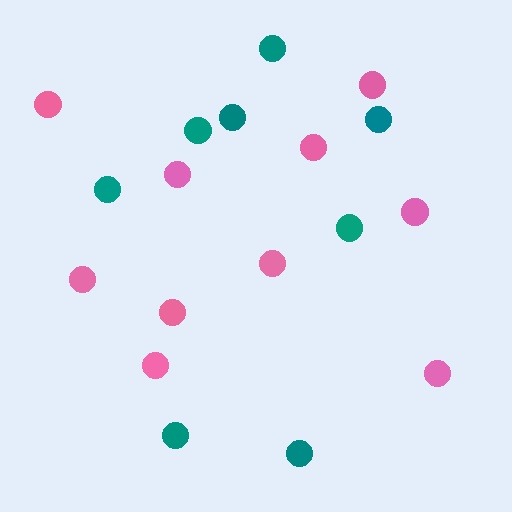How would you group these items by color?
There are 2 groups: one group of pink circles (10) and one group of teal circles (8).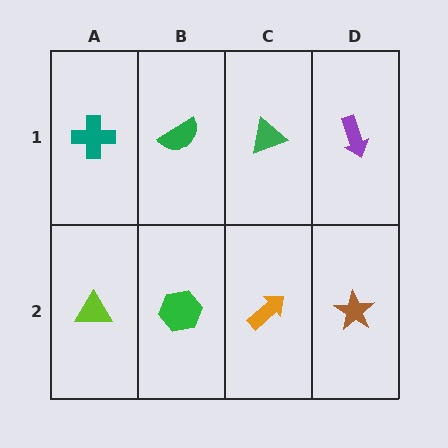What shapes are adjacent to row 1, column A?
A lime triangle (row 2, column A), a green semicircle (row 1, column B).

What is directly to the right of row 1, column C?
A purple arrow.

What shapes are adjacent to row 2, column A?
A teal cross (row 1, column A), a green hexagon (row 2, column B).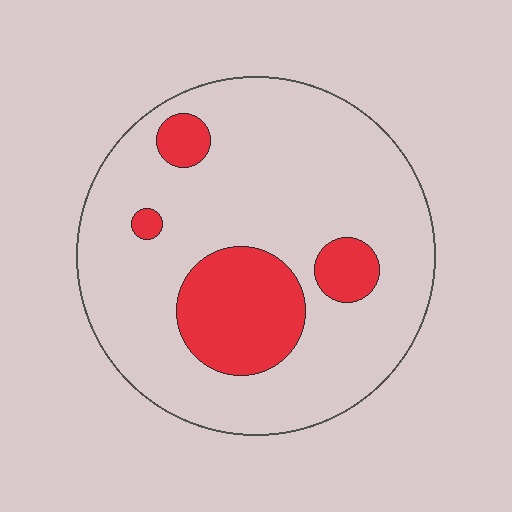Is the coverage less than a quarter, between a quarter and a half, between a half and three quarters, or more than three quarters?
Less than a quarter.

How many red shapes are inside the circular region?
4.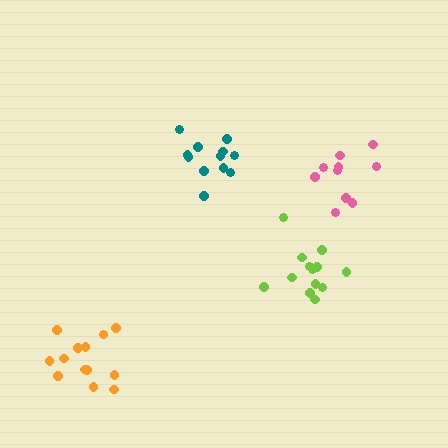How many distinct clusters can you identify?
There are 4 distinct clusters.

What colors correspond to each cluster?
The clusters are colored: pink, lime, orange, teal.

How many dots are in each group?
Group 1: 10 dots, Group 2: 13 dots, Group 3: 13 dots, Group 4: 12 dots (48 total).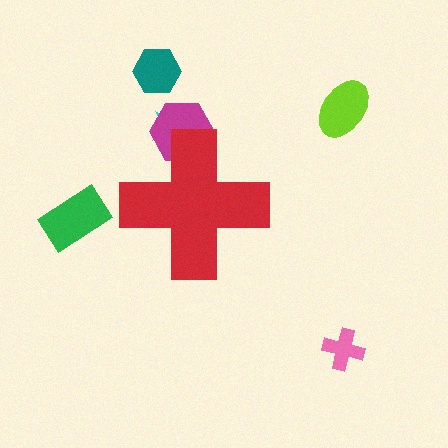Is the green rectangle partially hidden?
No, the green rectangle is fully visible.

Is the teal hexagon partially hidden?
No, the teal hexagon is fully visible.